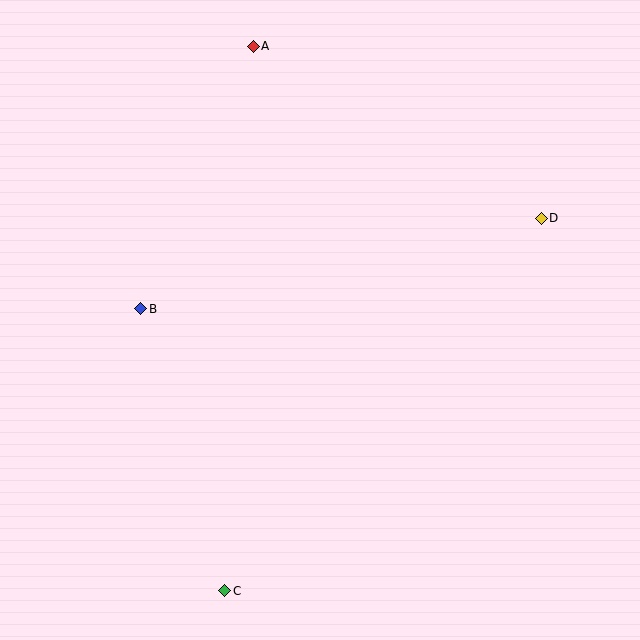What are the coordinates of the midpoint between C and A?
The midpoint between C and A is at (239, 318).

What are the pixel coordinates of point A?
Point A is at (253, 46).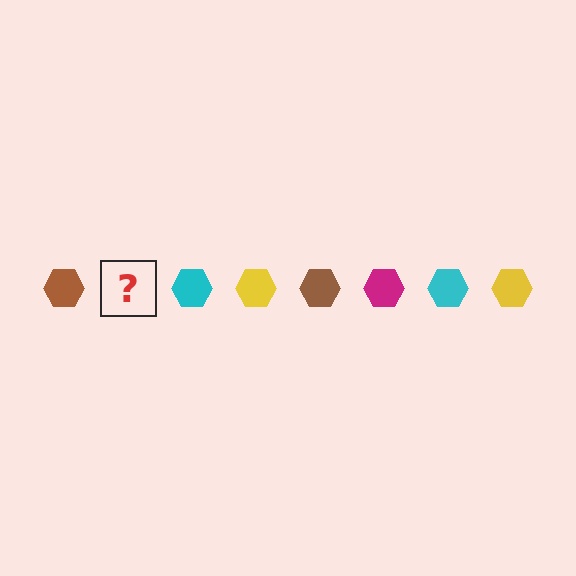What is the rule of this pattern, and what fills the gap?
The rule is that the pattern cycles through brown, magenta, cyan, yellow hexagons. The gap should be filled with a magenta hexagon.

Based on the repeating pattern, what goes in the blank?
The blank should be a magenta hexagon.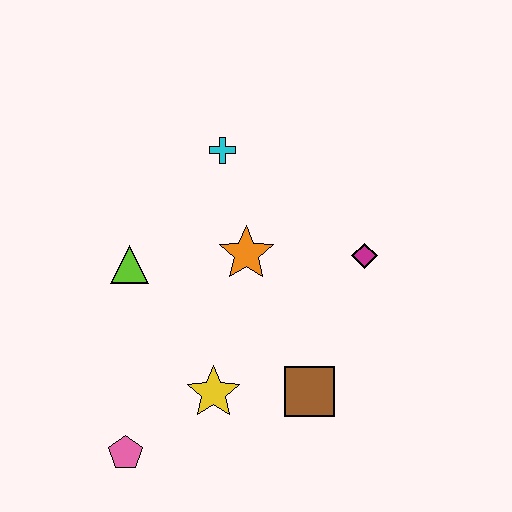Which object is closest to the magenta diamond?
The orange star is closest to the magenta diamond.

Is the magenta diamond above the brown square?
Yes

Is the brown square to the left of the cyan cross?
No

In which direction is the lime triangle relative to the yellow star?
The lime triangle is above the yellow star.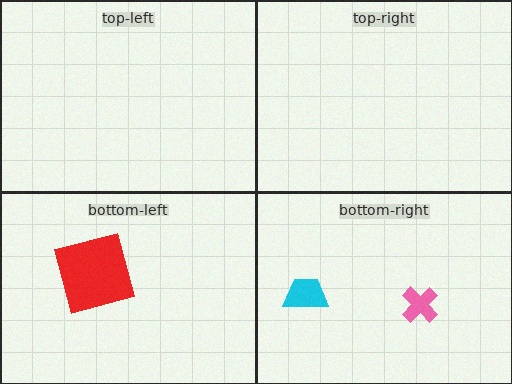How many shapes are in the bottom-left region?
1.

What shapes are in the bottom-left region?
The red square.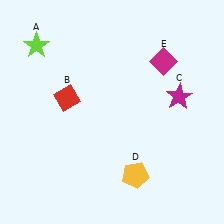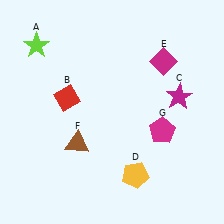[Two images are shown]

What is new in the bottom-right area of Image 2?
A magenta pentagon (G) was added in the bottom-right area of Image 2.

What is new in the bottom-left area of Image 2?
A brown triangle (F) was added in the bottom-left area of Image 2.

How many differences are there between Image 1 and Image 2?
There are 2 differences between the two images.